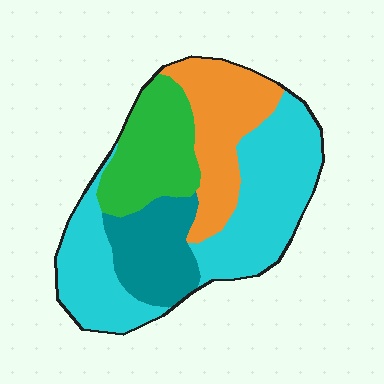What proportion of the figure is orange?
Orange covers roughly 20% of the figure.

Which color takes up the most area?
Cyan, at roughly 45%.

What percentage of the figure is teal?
Teal covers roughly 15% of the figure.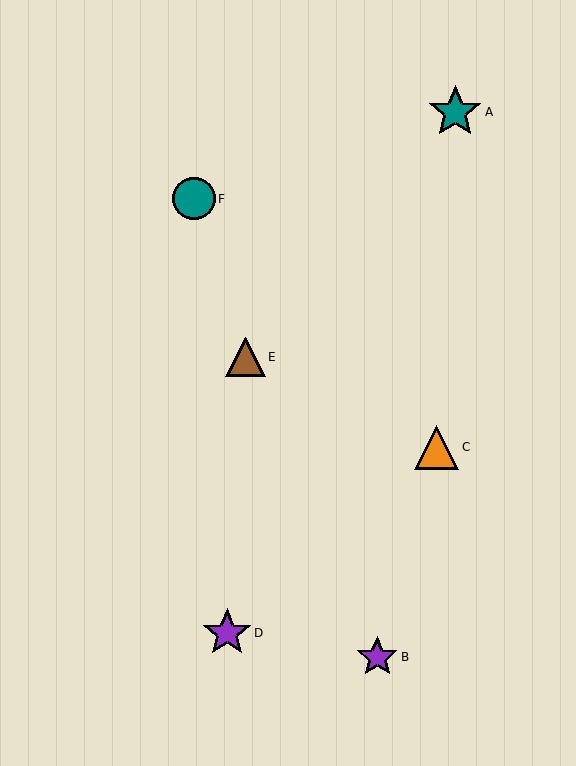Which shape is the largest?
The teal star (labeled A) is the largest.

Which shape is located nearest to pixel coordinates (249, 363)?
The brown triangle (labeled E) at (245, 357) is nearest to that location.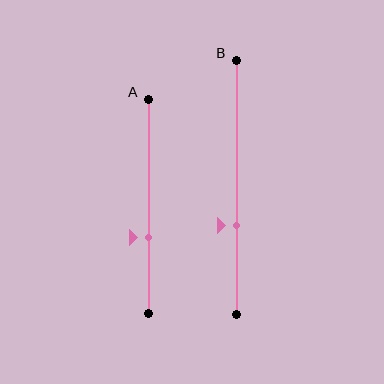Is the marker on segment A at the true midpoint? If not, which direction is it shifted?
No, the marker on segment A is shifted downward by about 15% of the segment length.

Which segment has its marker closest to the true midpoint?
Segment A has its marker closest to the true midpoint.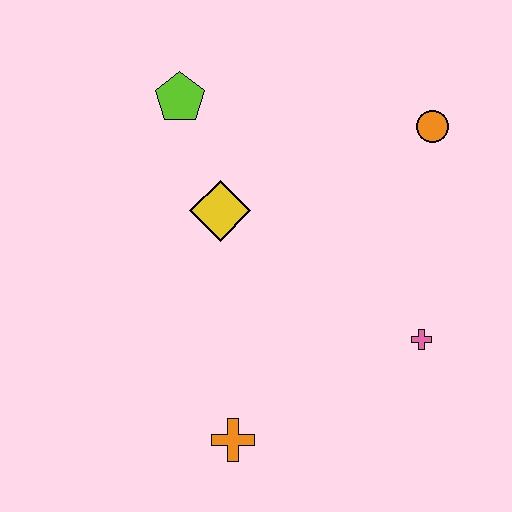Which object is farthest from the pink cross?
The lime pentagon is farthest from the pink cross.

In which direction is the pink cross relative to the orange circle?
The pink cross is below the orange circle.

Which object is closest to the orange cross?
The pink cross is closest to the orange cross.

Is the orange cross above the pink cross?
No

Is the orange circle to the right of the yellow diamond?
Yes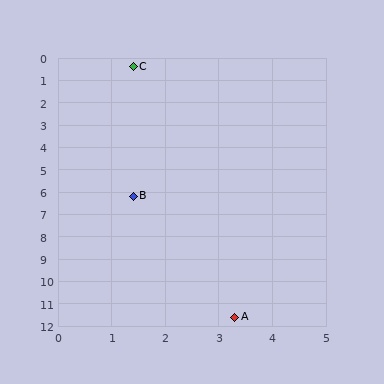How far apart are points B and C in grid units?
Points B and C are about 5.8 grid units apart.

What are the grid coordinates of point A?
Point A is at approximately (3.3, 11.6).